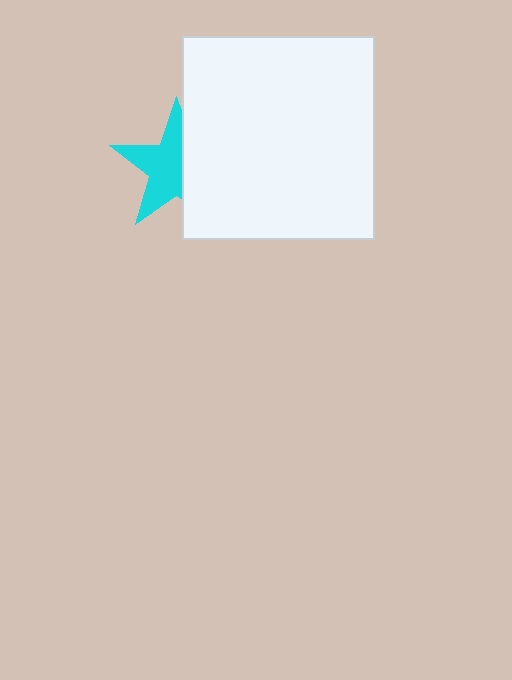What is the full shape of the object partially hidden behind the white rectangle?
The partially hidden object is a cyan star.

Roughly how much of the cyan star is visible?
About half of it is visible (roughly 58%).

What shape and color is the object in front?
The object in front is a white rectangle.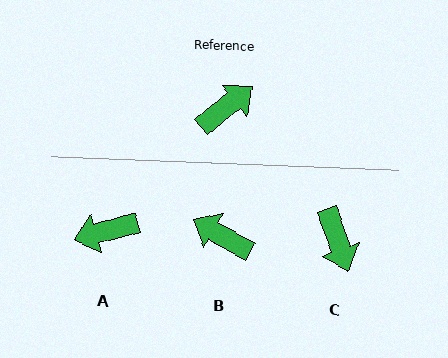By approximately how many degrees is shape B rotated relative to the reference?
Approximately 111 degrees counter-clockwise.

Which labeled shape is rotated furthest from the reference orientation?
A, about 156 degrees away.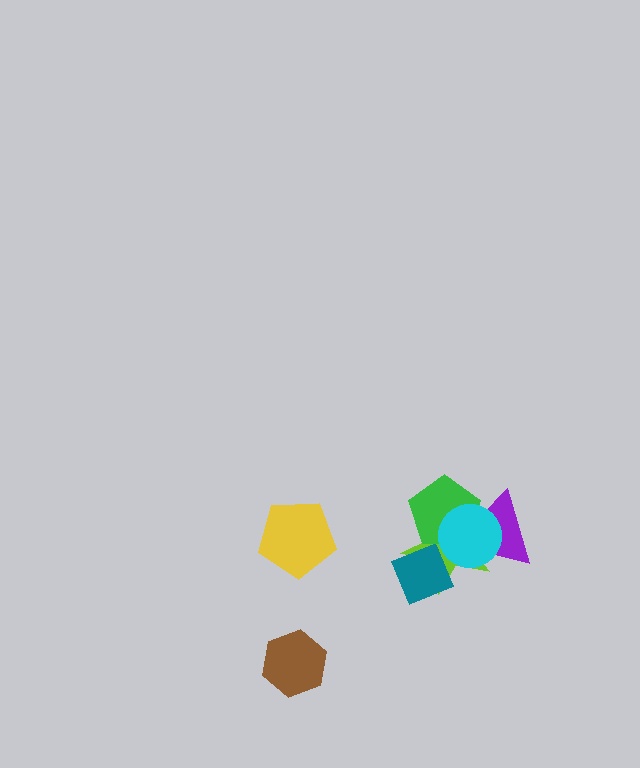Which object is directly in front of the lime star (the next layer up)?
The teal diamond is directly in front of the lime star.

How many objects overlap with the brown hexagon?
0 objects overlap with the brown hexagon.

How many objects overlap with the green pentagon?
3 objects overlap with the green pentagon.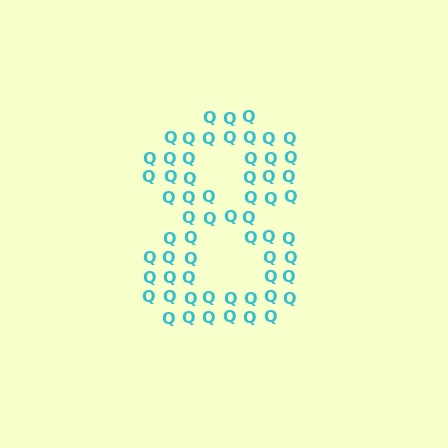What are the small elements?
The small elements are letter Q's.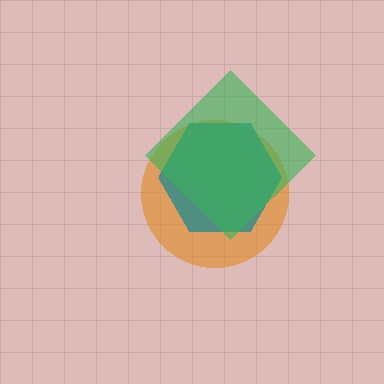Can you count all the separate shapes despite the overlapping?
Yes, there are 3 separate shapes.